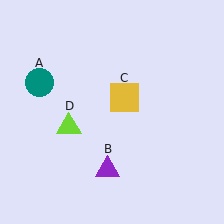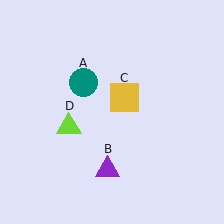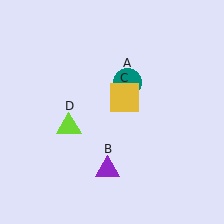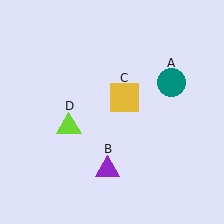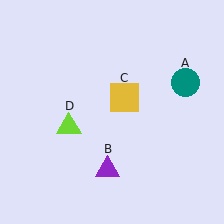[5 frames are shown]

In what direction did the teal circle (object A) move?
The teal circle (object A) moved right.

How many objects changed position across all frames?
1 object changed position: teal circle (object A).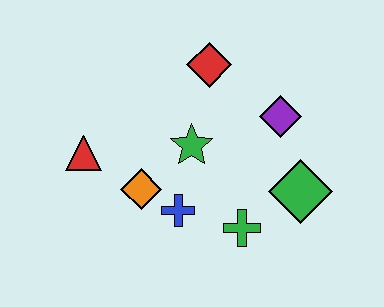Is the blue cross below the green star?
Yes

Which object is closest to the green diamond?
The green cross is closest to the green diamond.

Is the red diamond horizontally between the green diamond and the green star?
Yes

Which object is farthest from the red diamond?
The green cross is farthest from the red diamond.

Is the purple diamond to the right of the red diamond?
Yes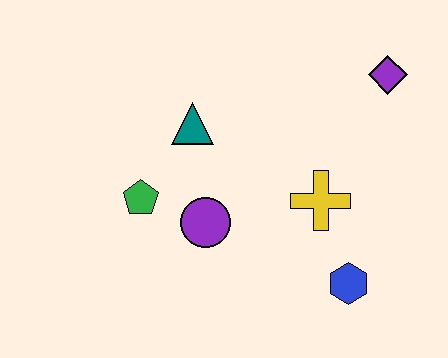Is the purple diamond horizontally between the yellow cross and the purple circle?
No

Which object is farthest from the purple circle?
The purple diamond is farthest from the purple circle.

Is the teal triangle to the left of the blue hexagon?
Yes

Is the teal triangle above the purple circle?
Yes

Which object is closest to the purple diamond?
The yellow cross is closest to the purple diamond.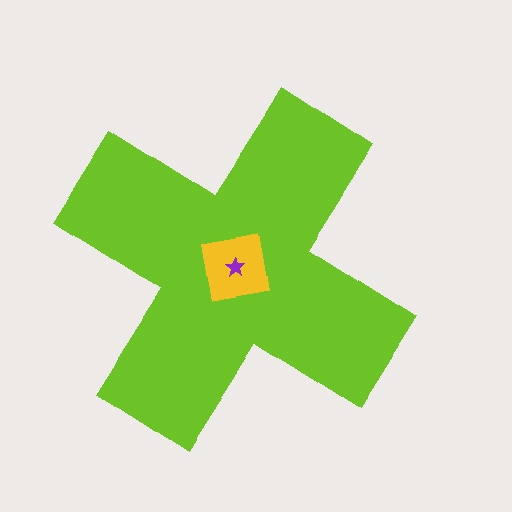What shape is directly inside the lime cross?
The yellow square.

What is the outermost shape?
The lime cross.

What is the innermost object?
The purple star.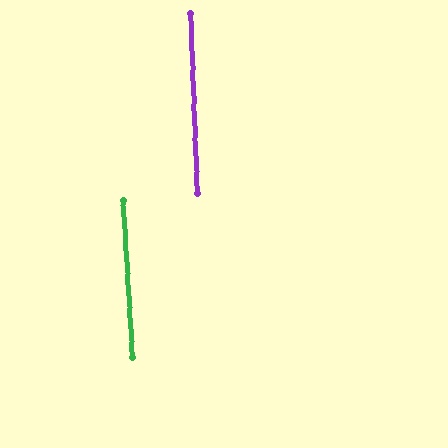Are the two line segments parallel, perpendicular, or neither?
Parallel — their directions differ by only 1.1°.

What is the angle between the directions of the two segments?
Approximately 1 degree.